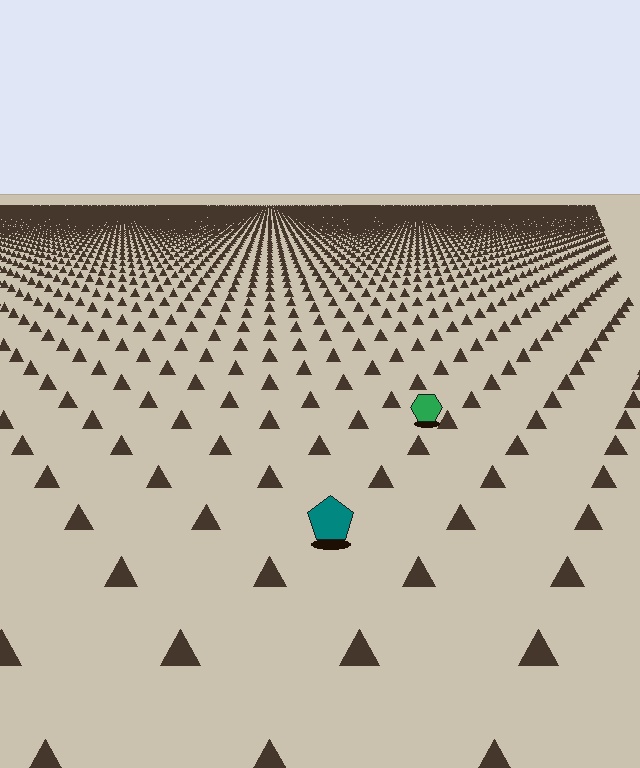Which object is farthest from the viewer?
The green hexagon is farthest from the viewer. It appears smaller and the ground texture around it is denser.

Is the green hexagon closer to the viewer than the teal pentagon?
No. The teal pentagon is closer — you can tell from the texture gradient: the ground texture is coarser near it.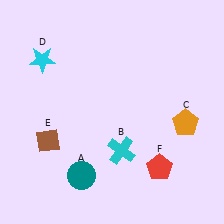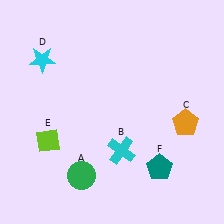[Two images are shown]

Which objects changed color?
A changed from teal to green. E changed from brown to lime. F changed from red to teal.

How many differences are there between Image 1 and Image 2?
There are 3 differences between the two images.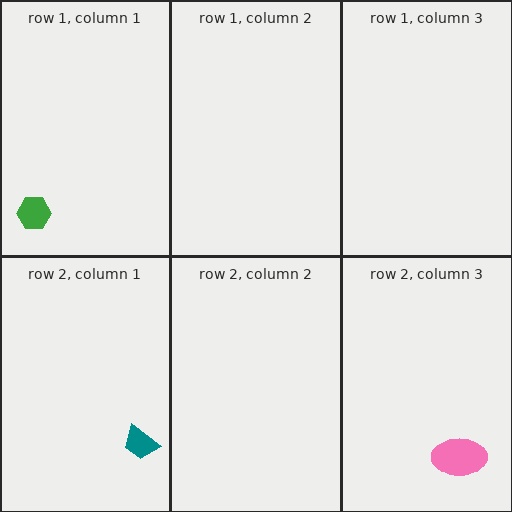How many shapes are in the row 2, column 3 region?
1.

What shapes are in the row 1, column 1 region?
The green hexagon.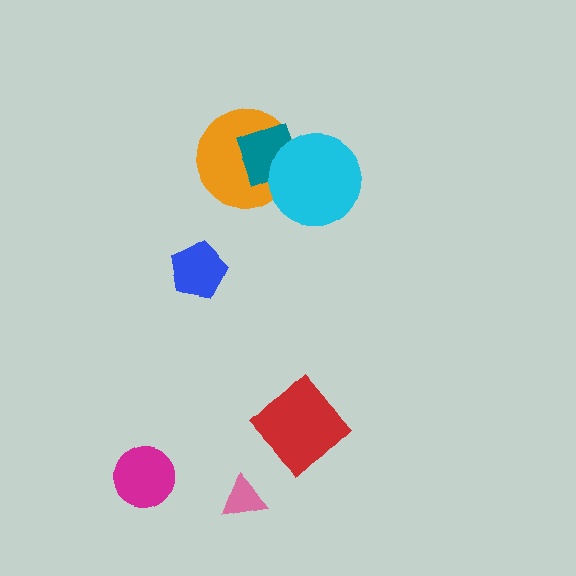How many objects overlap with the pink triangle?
0 objects overlap with the pink triangle.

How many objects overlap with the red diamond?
0 objects overlap with the red diamond.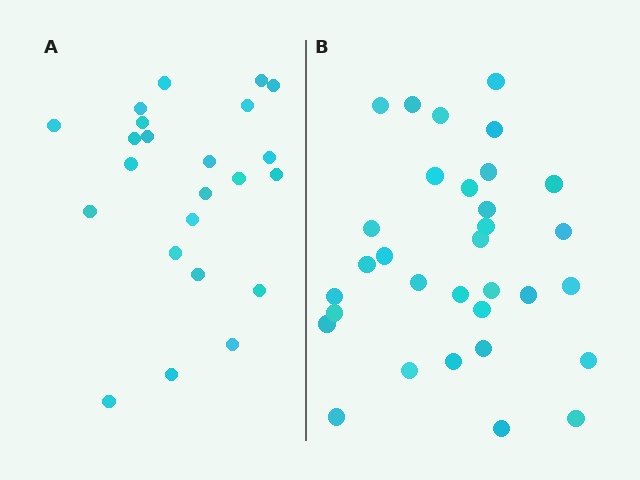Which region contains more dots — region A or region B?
Region B (the right region) has more dots.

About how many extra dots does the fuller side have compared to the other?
Region B has roughly 8 or so more dots than region A.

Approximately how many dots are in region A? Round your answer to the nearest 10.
About 20 dots. (The exact count is 23, which rounds to 20.)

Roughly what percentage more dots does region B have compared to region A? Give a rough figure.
About 40% more.